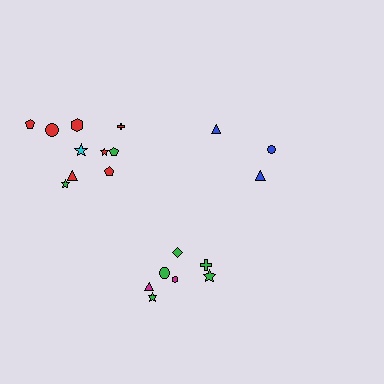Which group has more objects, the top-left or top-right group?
The top-left group.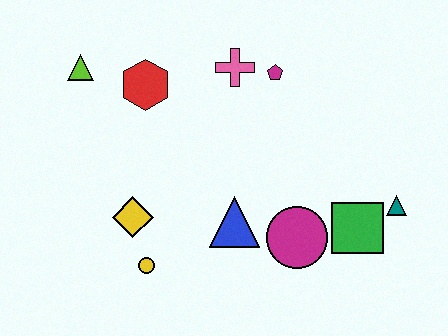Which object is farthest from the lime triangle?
The teal triangle is farthest from the lime triangle.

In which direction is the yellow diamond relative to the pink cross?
The yellow diamond is below the pink cross.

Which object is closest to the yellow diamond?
The yellow circle is closest to the yellow diamond.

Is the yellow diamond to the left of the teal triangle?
Yes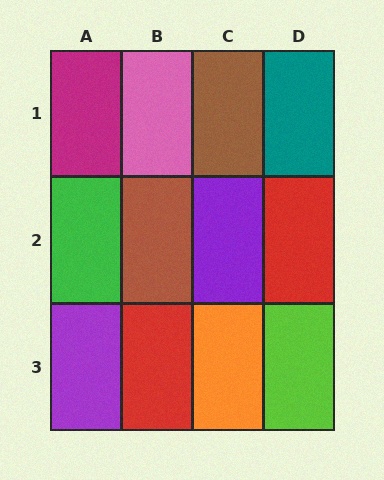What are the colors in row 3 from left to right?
Purple, red, orange, lime.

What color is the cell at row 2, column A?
Green.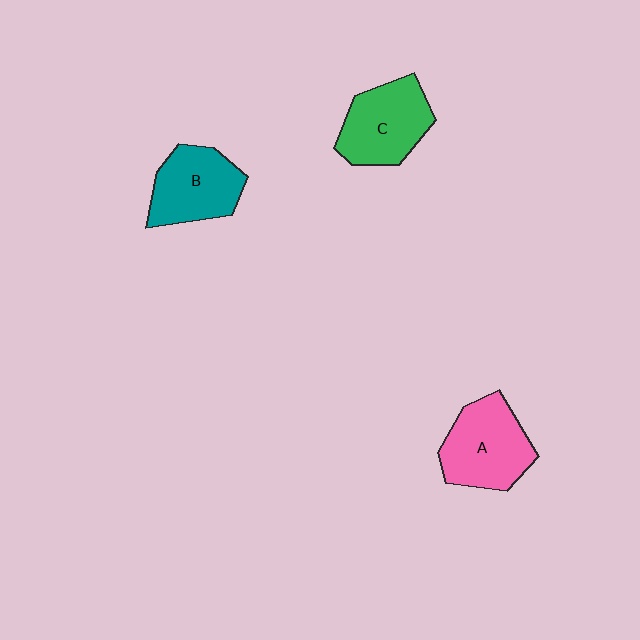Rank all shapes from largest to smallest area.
From largest to smallest: A (pink), C (green), B (teal).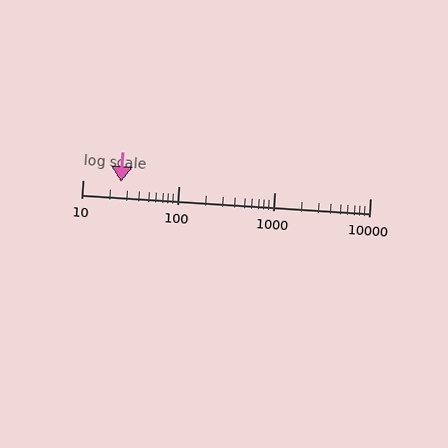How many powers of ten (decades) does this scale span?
The scale spans 3 decades, from 10 to 10000.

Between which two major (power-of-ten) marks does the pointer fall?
The pointer is between 10 and 100.